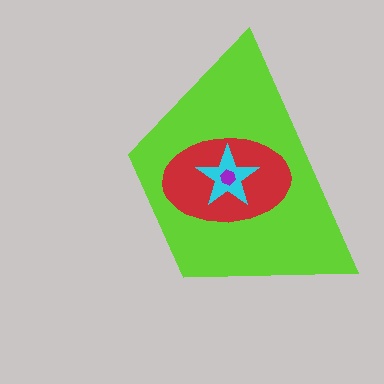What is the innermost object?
The purple hexagon.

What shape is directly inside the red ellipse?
The cyan star.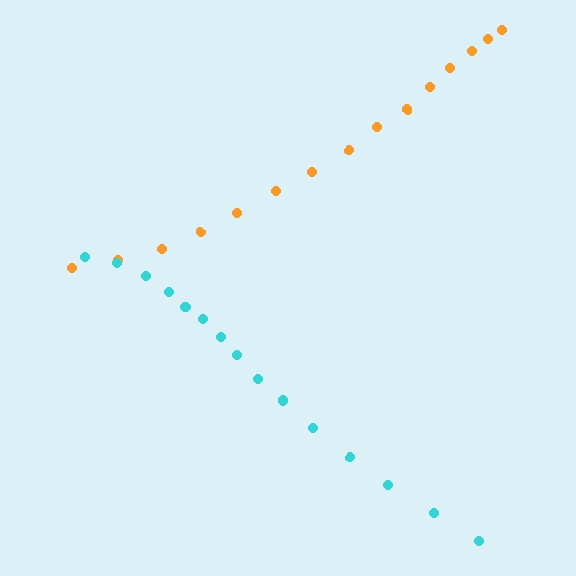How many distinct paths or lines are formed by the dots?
There are 2 distinct paths.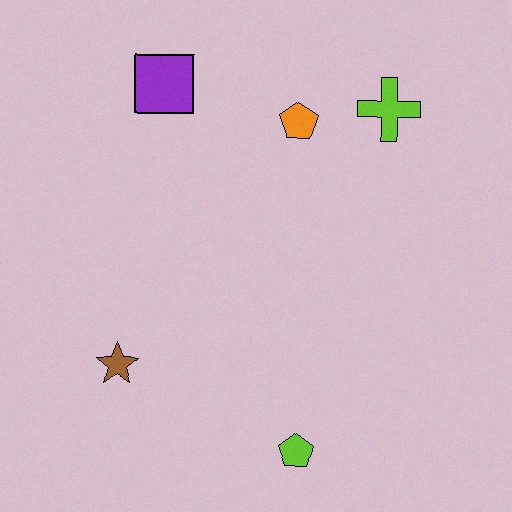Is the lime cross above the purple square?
No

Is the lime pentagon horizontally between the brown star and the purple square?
No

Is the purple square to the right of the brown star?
Yes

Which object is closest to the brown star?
The lime pentagon is closest to the brown star.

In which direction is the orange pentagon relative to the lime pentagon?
The orange pentagon is above the lime pentagon.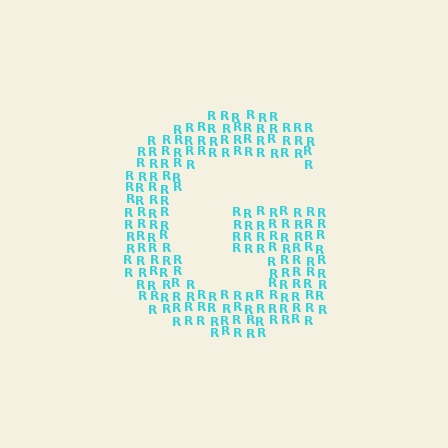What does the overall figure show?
The overall figure shows the letter G.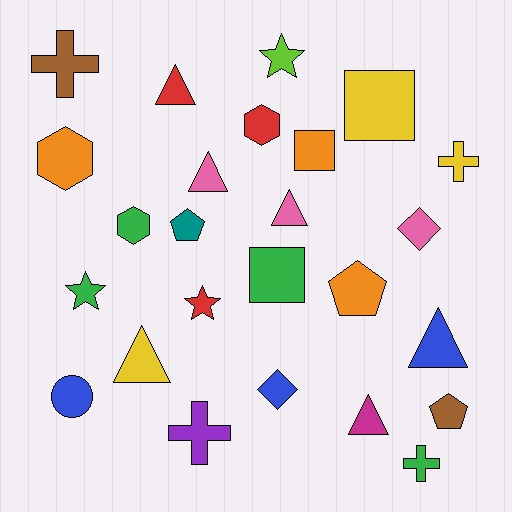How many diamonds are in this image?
There are 2 diamonds.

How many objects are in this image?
There are 25 objects.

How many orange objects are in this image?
There are 3 orange objects.